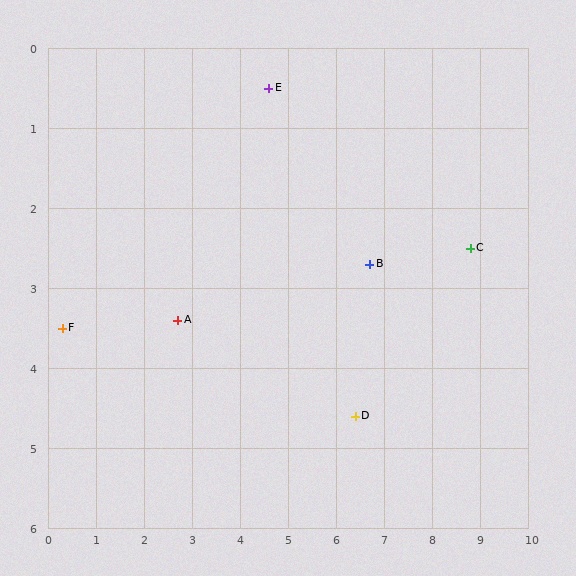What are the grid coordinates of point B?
Point B is at approximately (6.7, 2.7).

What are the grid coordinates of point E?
Point E is at approximately (4.6, 0.5).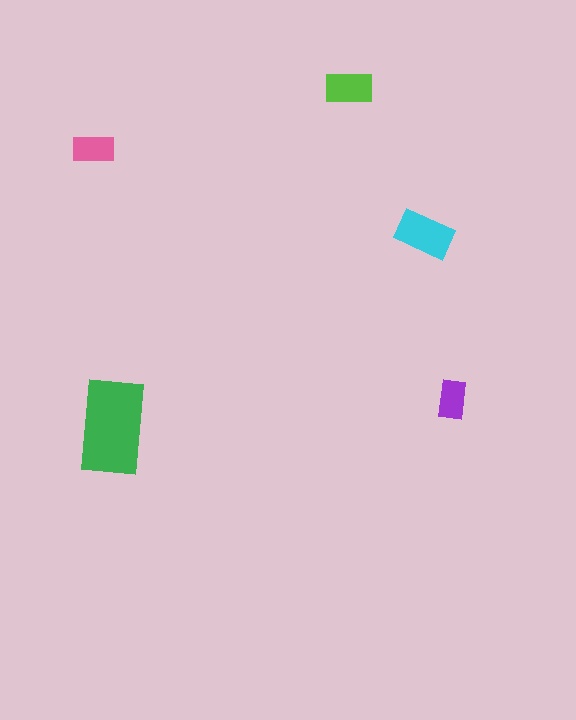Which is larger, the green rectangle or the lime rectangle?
The green one.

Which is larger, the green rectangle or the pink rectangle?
The green one.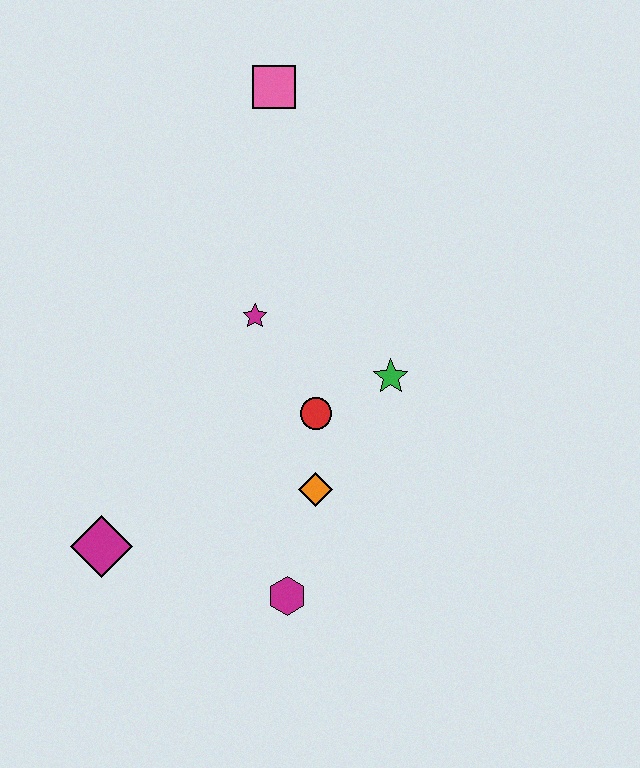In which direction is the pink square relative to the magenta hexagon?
The pink square is above the magenta hexagon.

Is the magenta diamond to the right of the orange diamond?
No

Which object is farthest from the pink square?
The magenta hexagon is farthest from the pink square.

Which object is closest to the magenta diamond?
The magenta hexagon is closest to the magenta diamond.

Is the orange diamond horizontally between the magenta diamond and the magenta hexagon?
No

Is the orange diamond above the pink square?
No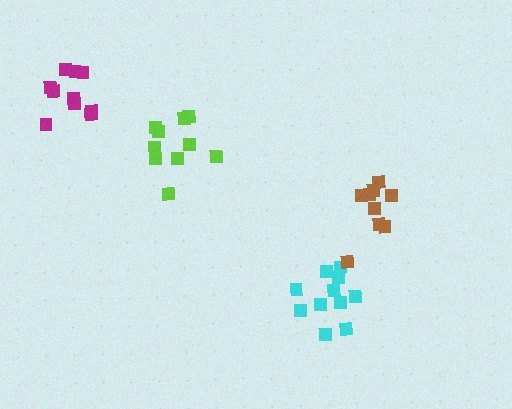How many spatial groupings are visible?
There are 4 spatial groupings.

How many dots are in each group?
Group 1: 10 dots, Group 2: 12 dots, Group 3: 9 dots, Group 4: 10 dots (41 total).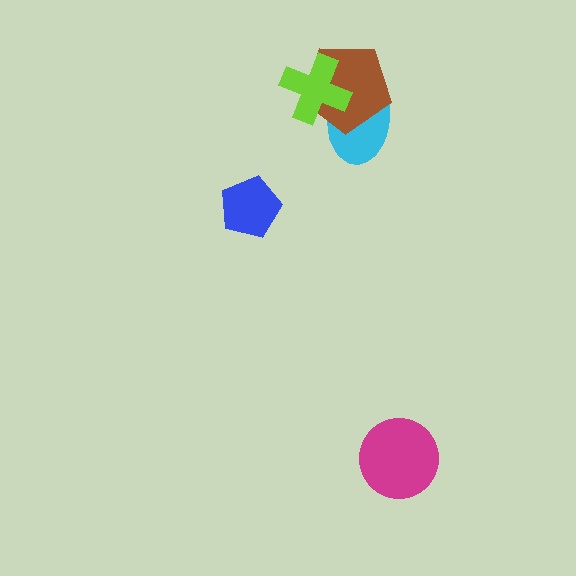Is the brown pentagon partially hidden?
Yes, it is partially covered by another shape.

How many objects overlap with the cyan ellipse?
2 objects overlap with the cyan ellipse.